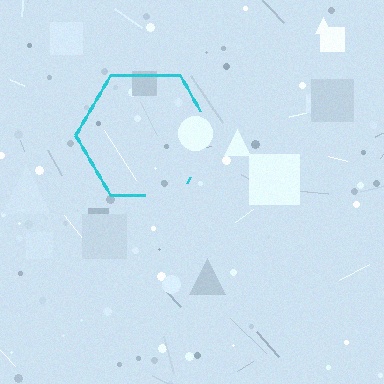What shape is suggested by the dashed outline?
The dashed outline suggests a hexagon.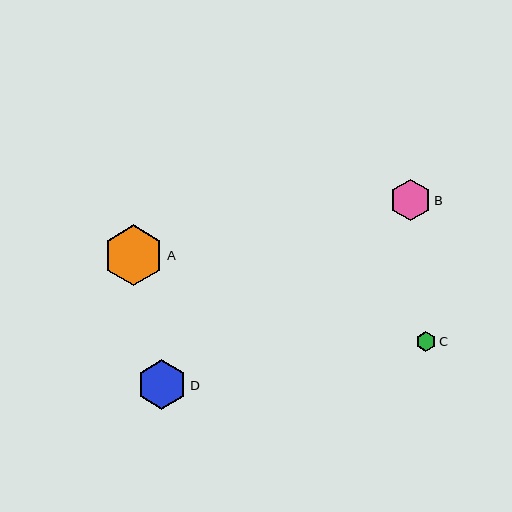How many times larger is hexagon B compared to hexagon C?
Hexagon B is approximately 2.0 times the size of hexagon C.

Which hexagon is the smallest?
Hexagon C is the smallest with a size of approximately 20 pixels.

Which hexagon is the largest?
Hexagon A is the largest with a size of approximately 60 pixels.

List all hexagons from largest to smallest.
From largest to smallest: A, D, B, C.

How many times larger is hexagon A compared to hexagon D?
Hexagon A is approximately 1.2 times the size of hexagon D.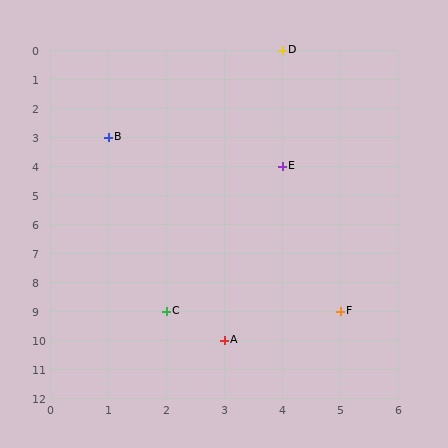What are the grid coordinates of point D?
Point D is at grid coordinates (4, 0).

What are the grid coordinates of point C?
Point C is at grid coordinates (2, 9).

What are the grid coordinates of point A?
Point A is at grid coordinates (3, 10).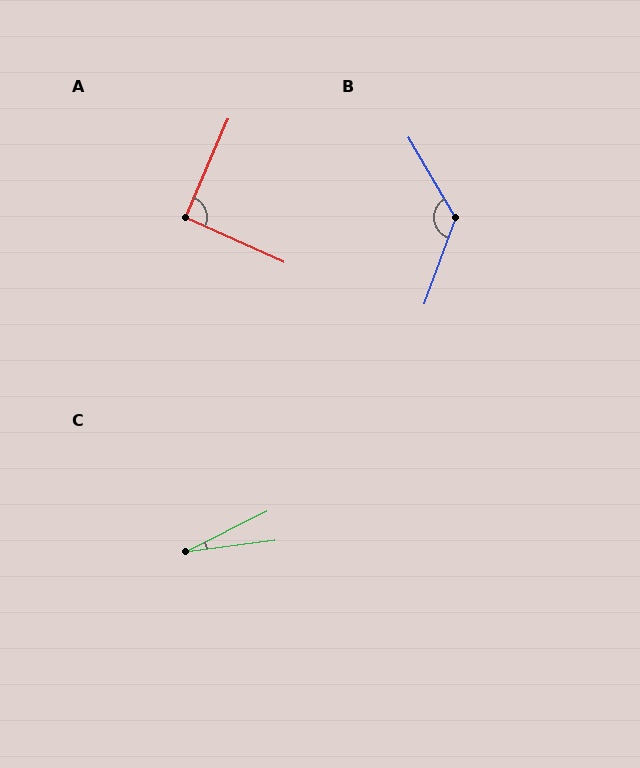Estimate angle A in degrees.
Approximately 91 degrees.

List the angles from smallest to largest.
C (19°), A (91°), B (130°).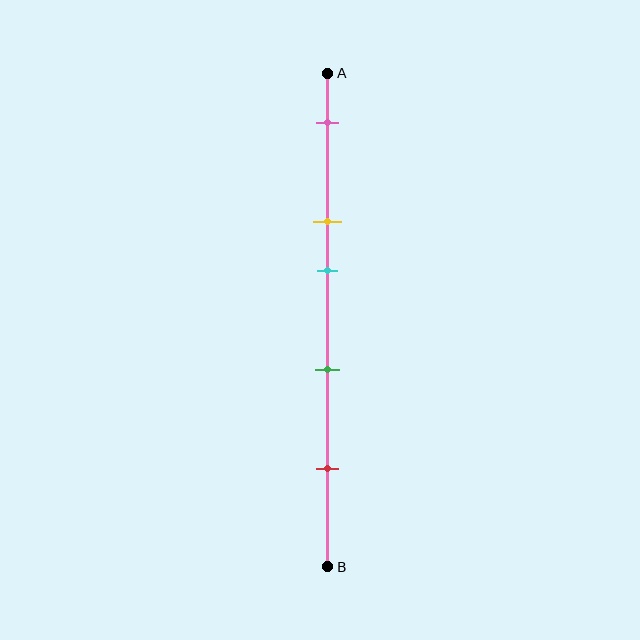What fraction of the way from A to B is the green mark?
The green mark is approximately 60% (0.6) of the way from A to B.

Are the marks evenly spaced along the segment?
No, the marks are not evenly spaced.